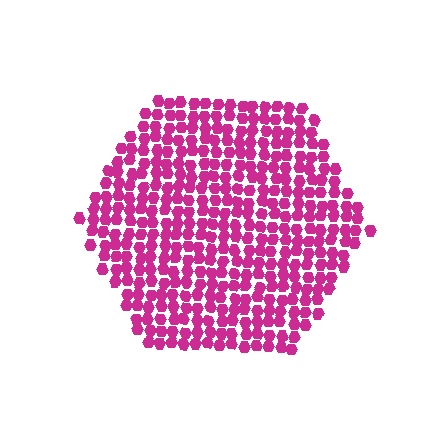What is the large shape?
The large shape is a hexagon.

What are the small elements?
The small elements are hexagons.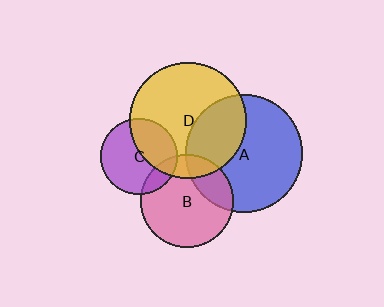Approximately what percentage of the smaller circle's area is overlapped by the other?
Approximately 15%.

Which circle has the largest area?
Circle A (blue).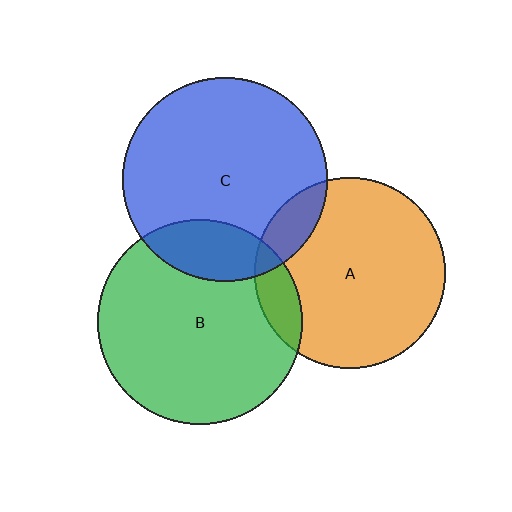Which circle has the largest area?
Circle B (green).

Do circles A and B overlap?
Yes.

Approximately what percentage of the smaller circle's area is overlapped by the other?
Approximately 10%.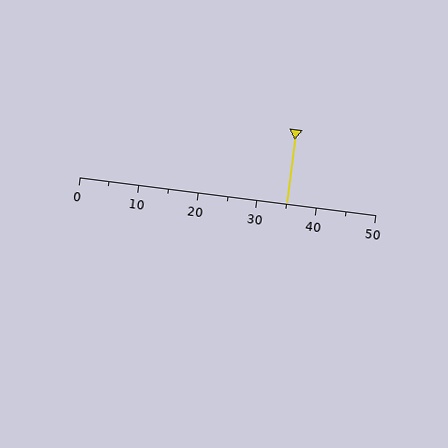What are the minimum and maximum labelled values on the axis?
The axis runs from 0 to 50.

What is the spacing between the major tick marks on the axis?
The major ticks are spaced 10 apart.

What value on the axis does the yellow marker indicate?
The marker indicates approximately 35.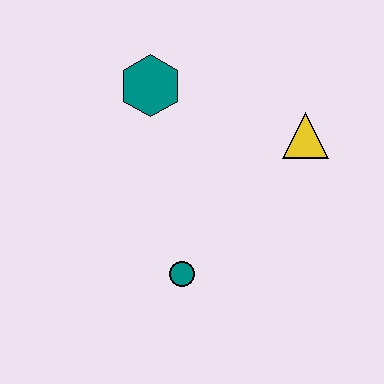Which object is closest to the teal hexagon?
The yellow triangle is closest to the teal hexagon.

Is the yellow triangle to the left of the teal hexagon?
No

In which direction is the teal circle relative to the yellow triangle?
The teal circle is below the yellow triangle.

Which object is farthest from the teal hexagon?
The teal circle is farthest from the teal hexagon.